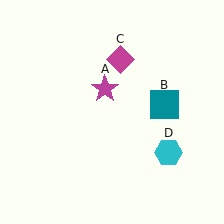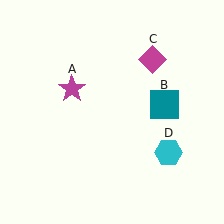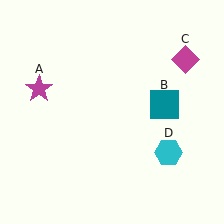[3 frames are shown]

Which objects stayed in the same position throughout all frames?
Teal square (object B) and cyan hexagon (object D) remained stationary.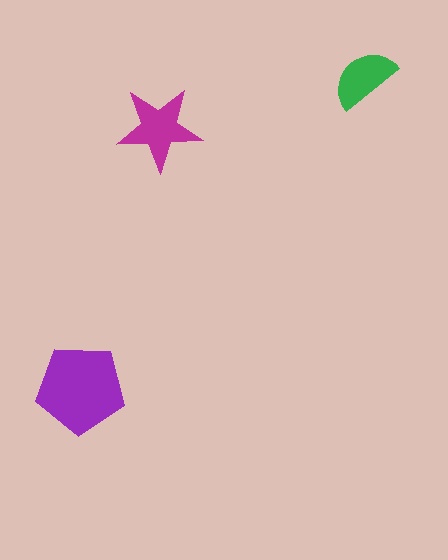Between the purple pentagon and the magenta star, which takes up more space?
The purple pentagon.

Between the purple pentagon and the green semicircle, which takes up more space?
The purple pentagon.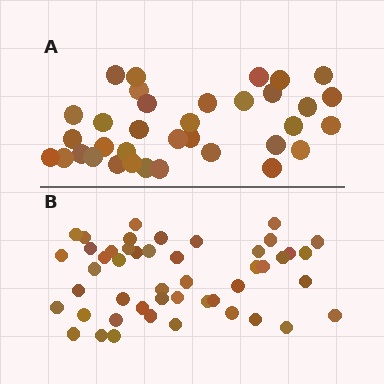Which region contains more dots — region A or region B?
Region B (the bottom region) has more dots.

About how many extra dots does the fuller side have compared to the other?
Region B has approximately 15 more dots than region A.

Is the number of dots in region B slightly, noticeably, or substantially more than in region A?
Region B has noticeably more, but not dramatically so. The ratio is roughly 1.4 to 1.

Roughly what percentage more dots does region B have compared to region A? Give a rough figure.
About 35% more.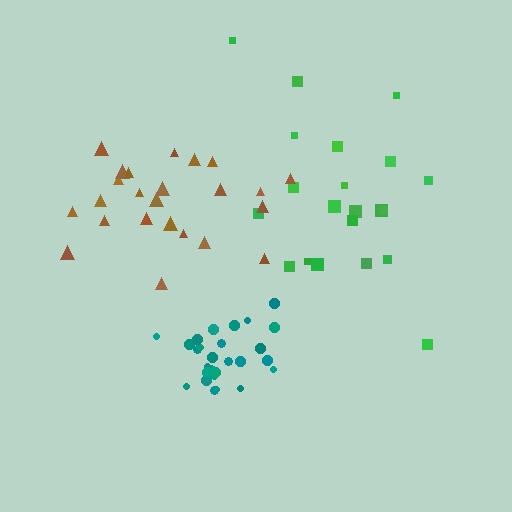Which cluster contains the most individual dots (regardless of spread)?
Teal (29).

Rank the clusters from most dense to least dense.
teal, brown, green.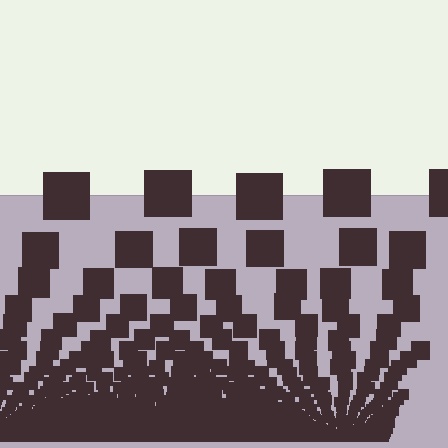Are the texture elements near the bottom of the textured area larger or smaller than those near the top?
Smaller. The gradient is inverted — elements near the bottom are smaller and denser.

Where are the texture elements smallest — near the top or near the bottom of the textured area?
Near the bottom.